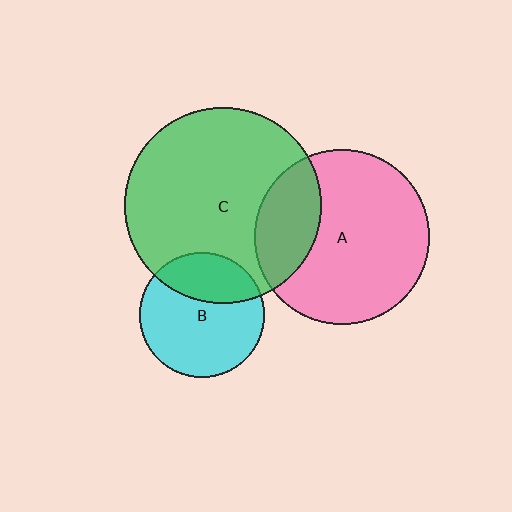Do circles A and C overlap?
Yes.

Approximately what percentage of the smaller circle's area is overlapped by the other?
Approximately 25%.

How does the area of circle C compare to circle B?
Approximately 2.5 times.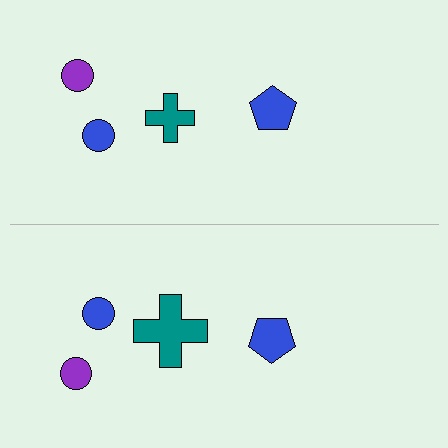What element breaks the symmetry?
The teal cross on the bottom side has a different size than its mirror counterpart.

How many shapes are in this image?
There are 8 shapes in this image.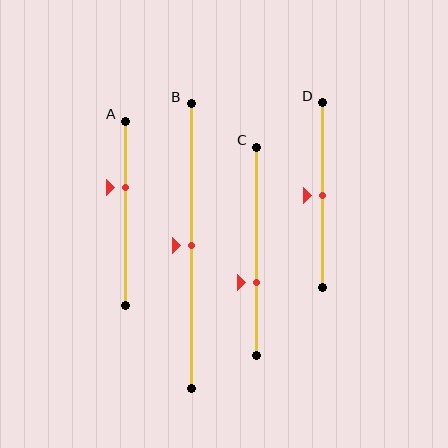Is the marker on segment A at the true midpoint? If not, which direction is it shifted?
No, the marker on segment A is shifted upward by about 14% of the segment length.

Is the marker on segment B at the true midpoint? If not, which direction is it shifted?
Yes, the marker on segment B is at the true midpoint.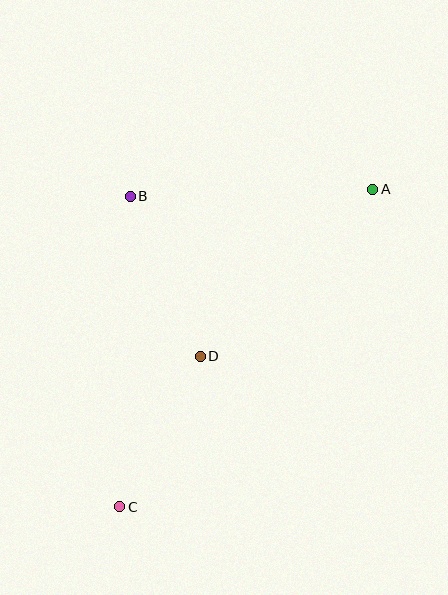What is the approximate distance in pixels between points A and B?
The distance between A and B is approximately 243 pixels.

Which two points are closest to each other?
Points C and D are closest to each other.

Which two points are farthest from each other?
Points A and C are farthest from each other.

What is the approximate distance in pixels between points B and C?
The distance between B and C is approximately 310 pixels.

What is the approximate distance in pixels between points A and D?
The distance between A and D is approximately 240 pixels.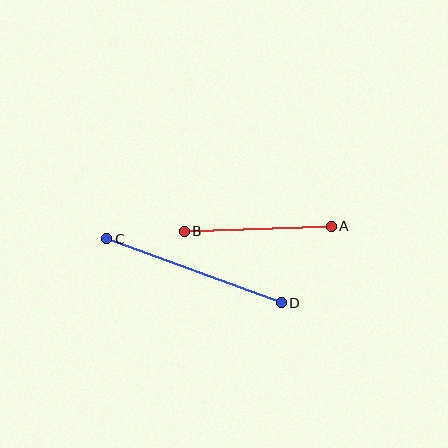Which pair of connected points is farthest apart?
Points C and D are farthest apart.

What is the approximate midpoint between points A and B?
The midpoint is at approximately (258, 229) pixels.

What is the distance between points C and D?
The distance is approximately 186 pixels.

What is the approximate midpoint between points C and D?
The midpoint is at approximately (194, 271) pixels.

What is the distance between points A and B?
The distance is approximately 147 pixels.